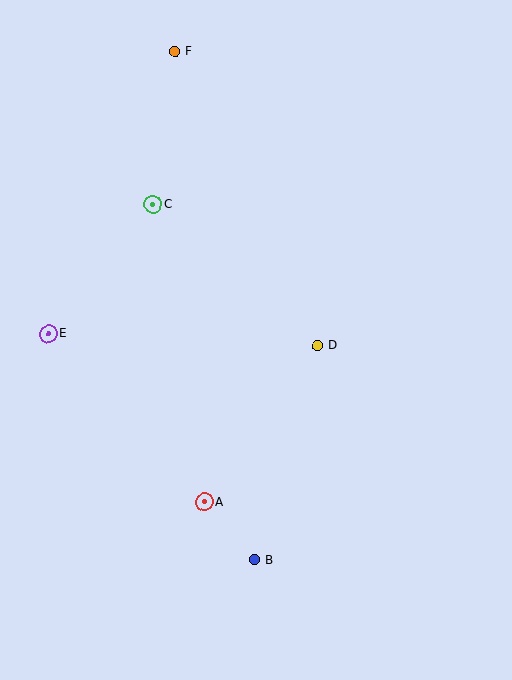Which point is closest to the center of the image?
Point D at (318, 345) is closest to the center.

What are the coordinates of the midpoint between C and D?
The midpoint between C and D is at (235, 275).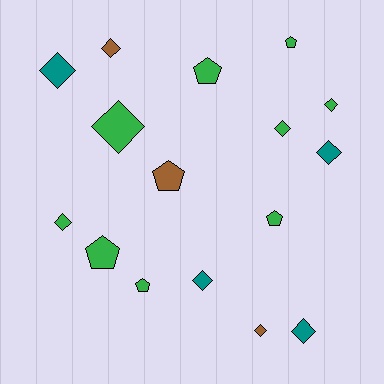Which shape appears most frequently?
Diamond, with 10 objects.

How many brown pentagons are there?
There is 1 brown pentagon.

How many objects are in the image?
There are 16 objects.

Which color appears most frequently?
Green, with 9 objects.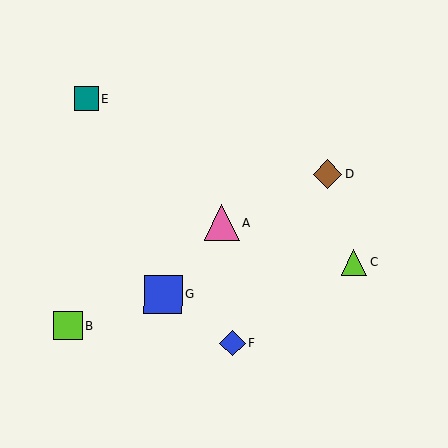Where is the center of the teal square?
The center of the teal square is at (86, 99).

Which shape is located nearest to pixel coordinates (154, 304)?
The blue square (labeled G) at (163, 294) is nearest to that location.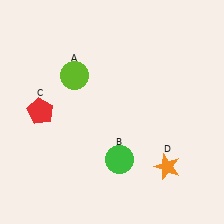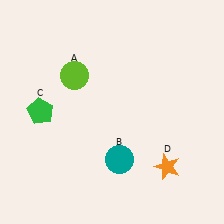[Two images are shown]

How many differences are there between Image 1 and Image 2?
There are 2 differences between the two images.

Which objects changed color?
B changed from green to teal. C changed from red to green.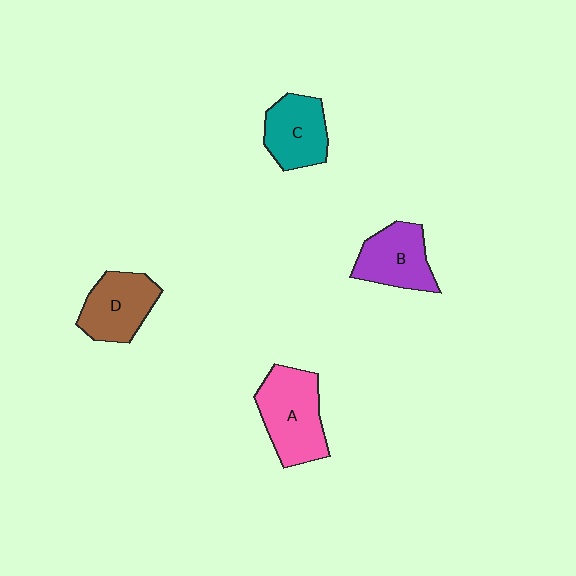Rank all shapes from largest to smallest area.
From largest to smallest: A (pink), D (brown), B (purple), C (teal).